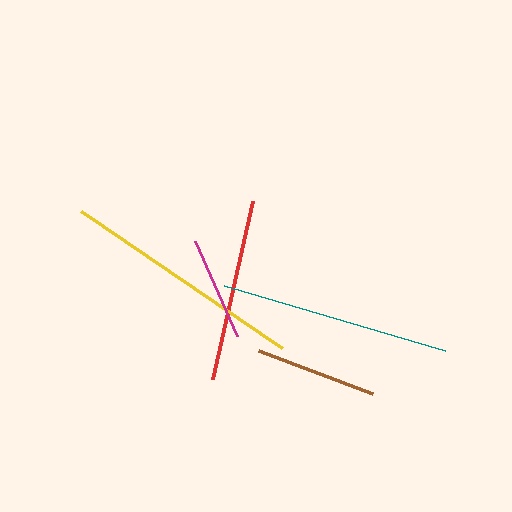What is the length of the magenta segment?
The magenta segment is approximately 104 pixels long.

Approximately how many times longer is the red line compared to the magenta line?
The red line is approximately 1.8 times the length of the magenta line.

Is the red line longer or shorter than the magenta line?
The red line is longer than the magenta line.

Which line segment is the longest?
The yellow line is the longest at approximately 243 pixels.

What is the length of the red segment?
The red segment is approximately 182 pixels long.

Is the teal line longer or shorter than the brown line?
The teal line is longer than the brown line.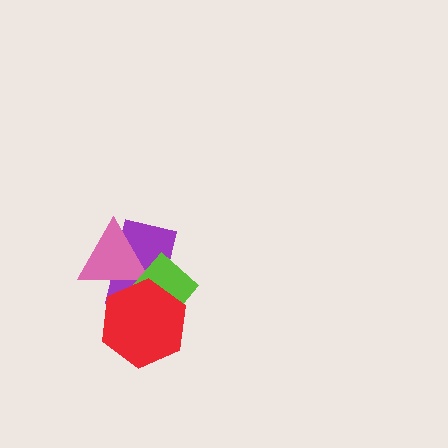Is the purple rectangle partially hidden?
Yes, it is partially covered by another shape.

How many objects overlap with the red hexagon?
3 objects overlap with the red hexagon.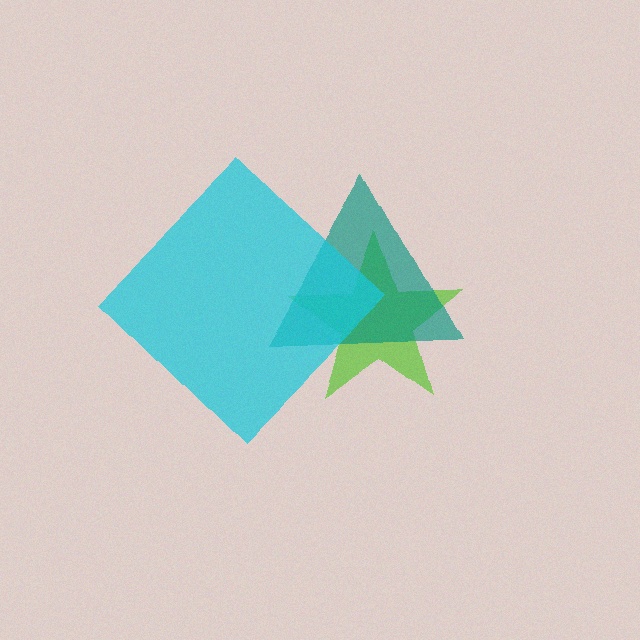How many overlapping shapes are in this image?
There are 3 overlapping shapes in the image.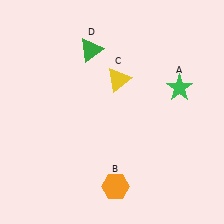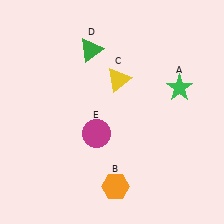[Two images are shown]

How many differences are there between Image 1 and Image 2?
There is 1 difference between the two images.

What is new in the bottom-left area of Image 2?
A magenta circle (E) was added in the bottom-left area of Image 2.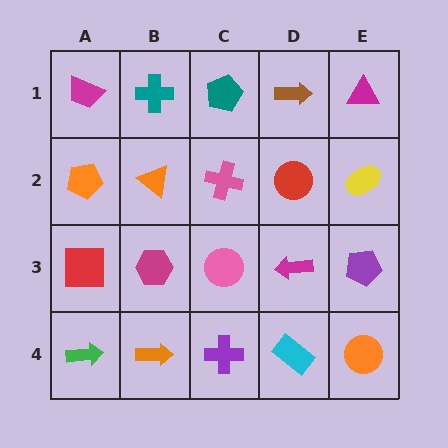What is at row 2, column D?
A red circle.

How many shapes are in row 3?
5 shapes.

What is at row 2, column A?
An orange pentagon.